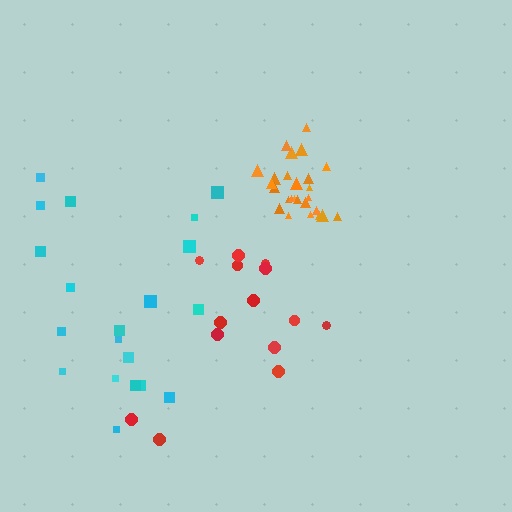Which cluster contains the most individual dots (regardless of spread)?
Orange (26).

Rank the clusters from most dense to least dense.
orange, cyan, red.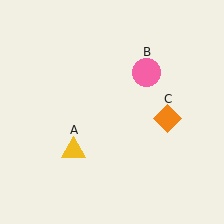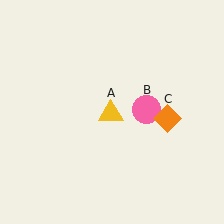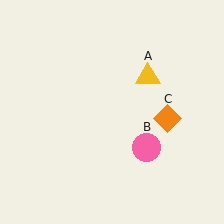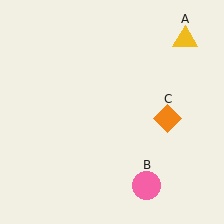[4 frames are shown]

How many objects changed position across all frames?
2 objects changed position: yellow triangle (object A), pink circle (object B).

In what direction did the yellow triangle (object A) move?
The yellow triangle (object A) moved up and to the right.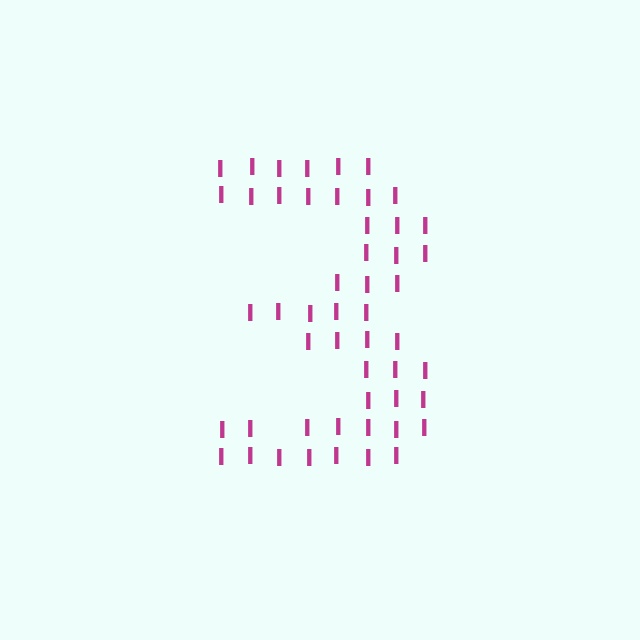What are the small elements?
The small elements are letter I's.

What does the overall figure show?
The overall figure shows the digit 3.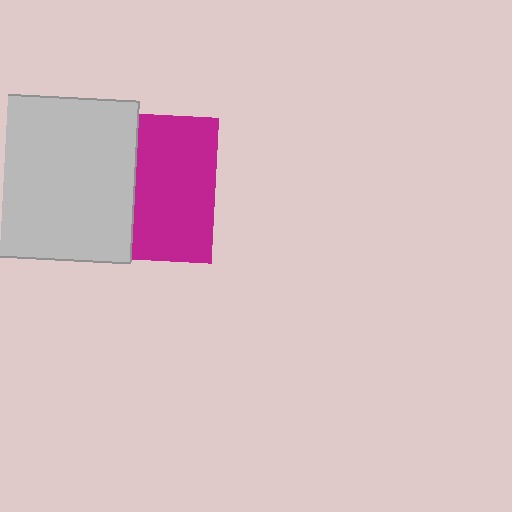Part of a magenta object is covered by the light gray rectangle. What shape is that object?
It is a square.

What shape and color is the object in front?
The object in front is a light gray rectangle.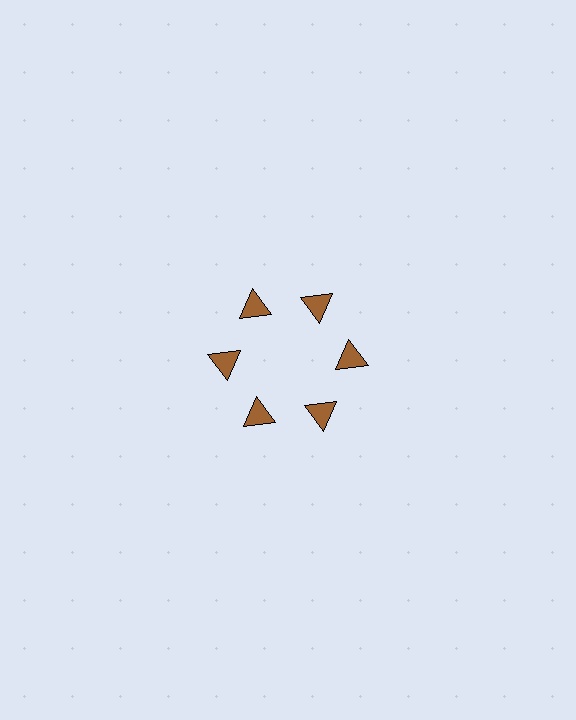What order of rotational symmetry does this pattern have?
This pattern has 6-fold rotational symmetry.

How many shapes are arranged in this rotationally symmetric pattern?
There are 6 shapes, arranged in 6 groups of 1.